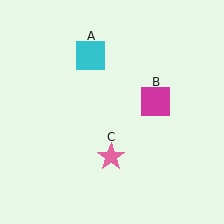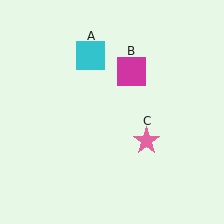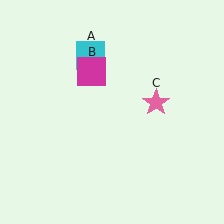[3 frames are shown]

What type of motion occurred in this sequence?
The magenta square (object B), pink star (object C) rotated counterclockwise around the center of the scene.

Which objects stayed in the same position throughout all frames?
Cyan square (object A) remained stationary.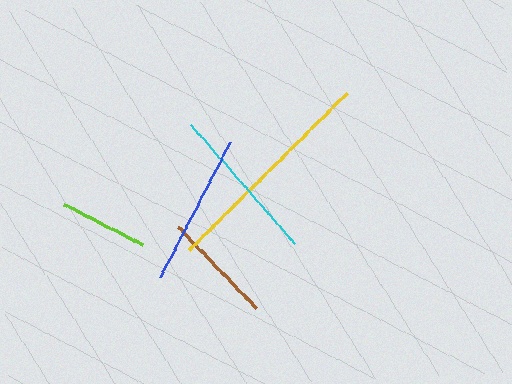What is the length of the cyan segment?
The cyan segment is approximately 159 pixels long.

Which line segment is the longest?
The yellow line is the longest at approximately 223 pixels.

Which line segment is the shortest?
The lime line is the shortest at approximately 88 pixels.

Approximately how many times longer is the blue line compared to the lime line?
The blue line is approximately 1.7 times the length of the lime line.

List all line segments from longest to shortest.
From longest to shortest: yellow, cyan, blue, brown, lime.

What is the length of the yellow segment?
The yellow segment is approximately 223 pixels long.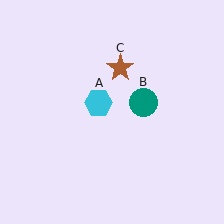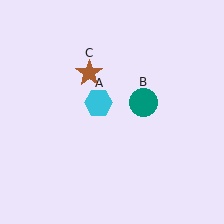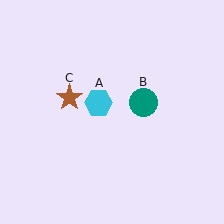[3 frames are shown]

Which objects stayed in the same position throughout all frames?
Cyan hexagon (object A) and teal circle (object B) remained stationary.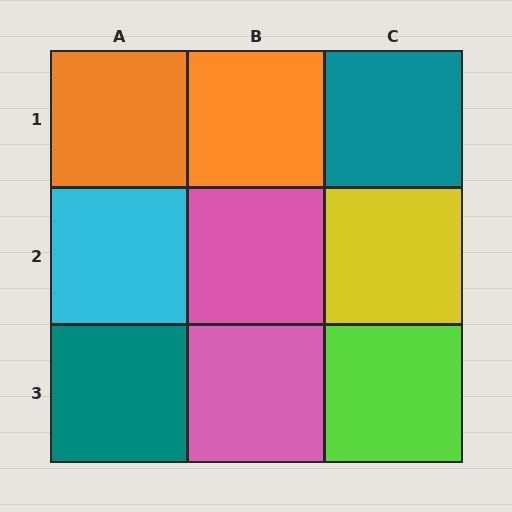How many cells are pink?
2 cells are pink.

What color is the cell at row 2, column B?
Pink.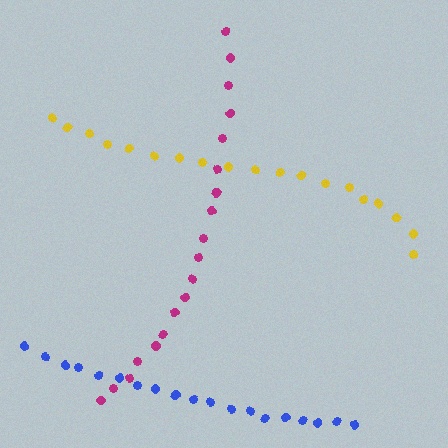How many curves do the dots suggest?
There are 3 distinct paths.